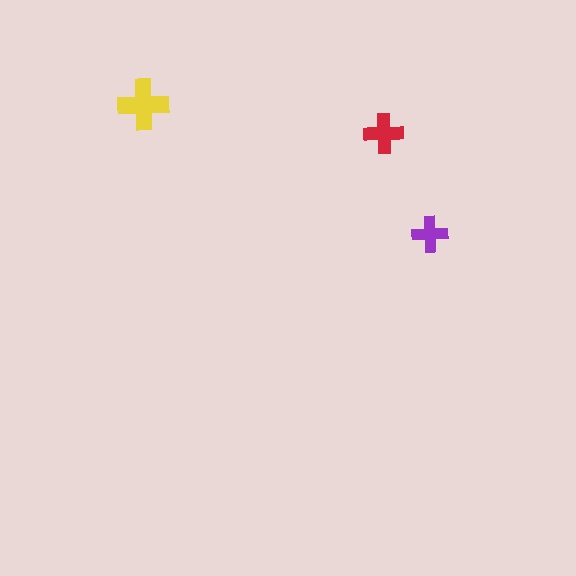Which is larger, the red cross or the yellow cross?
The yellow one.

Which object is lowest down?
The purple cross is bottommost.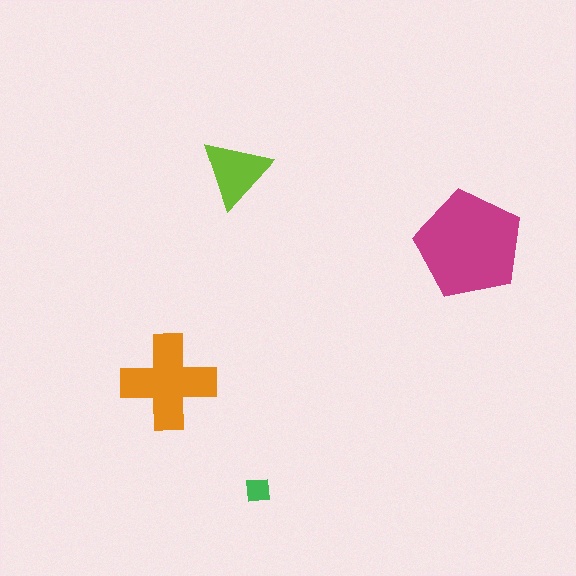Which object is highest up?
The lime triangle is topmost.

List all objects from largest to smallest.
The magenta pentagon, the orange cross, the lime triangle, the green square.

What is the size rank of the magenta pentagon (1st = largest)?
1st.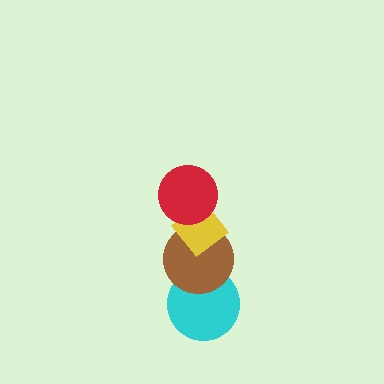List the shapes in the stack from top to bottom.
From top to bottom: the red circle, the yellow diamond, the brown circle, the cyan circle.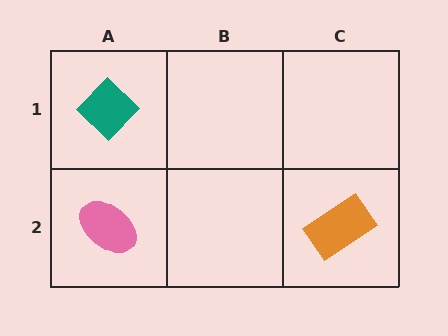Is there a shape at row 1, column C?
No, that cell is empty.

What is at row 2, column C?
An orange rectangle.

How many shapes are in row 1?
1 shape.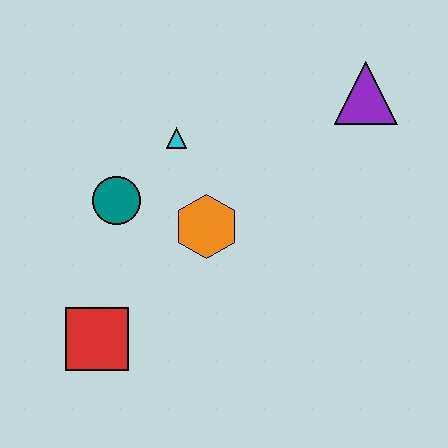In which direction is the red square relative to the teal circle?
The red square is below the teal circle.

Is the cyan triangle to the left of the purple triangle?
Yes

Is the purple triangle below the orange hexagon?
No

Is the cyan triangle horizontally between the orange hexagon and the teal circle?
Yes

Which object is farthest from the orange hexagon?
The purple triangle is farthest from the orange hexagon.